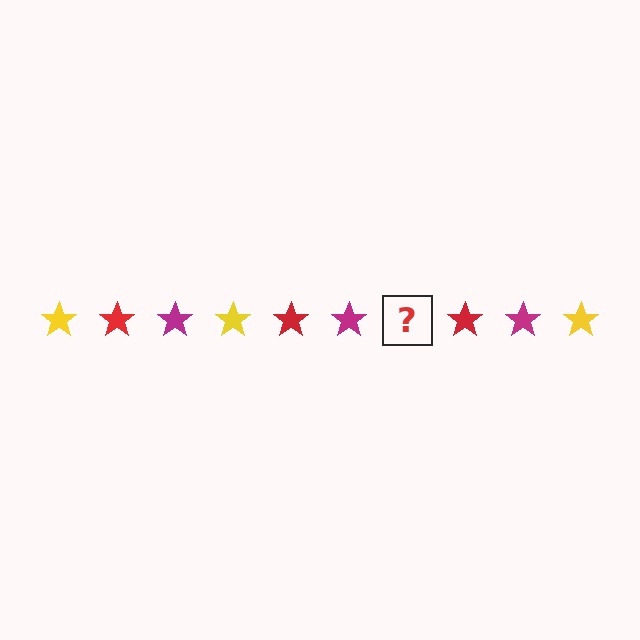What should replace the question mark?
The question mark should be replaced with a yellow star.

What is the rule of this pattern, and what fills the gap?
The rule is that the pattern cycles through yellow, red, magenta stars. The gap should be filled with a yellow star.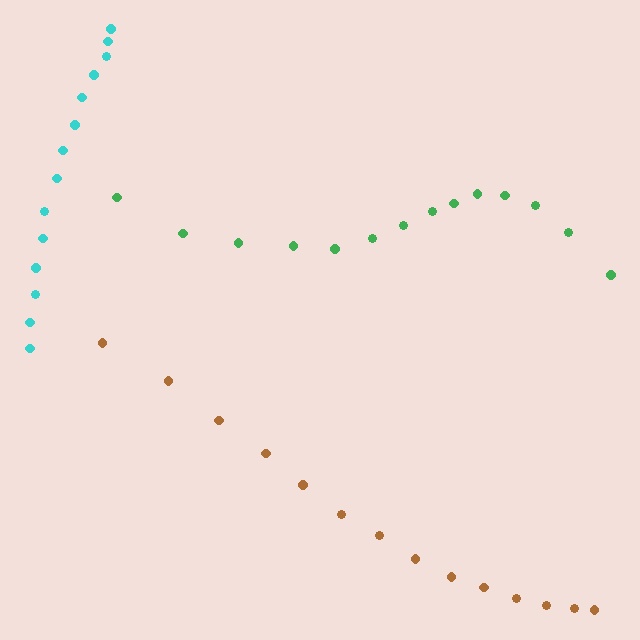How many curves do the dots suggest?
There are 3 distinct paths.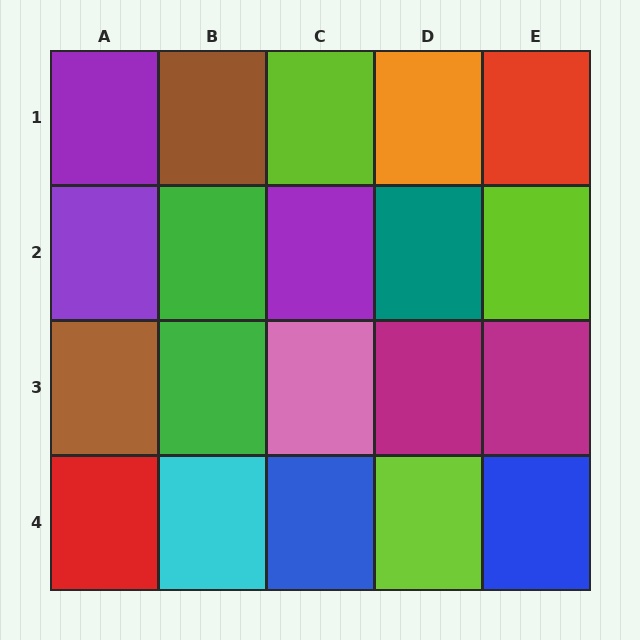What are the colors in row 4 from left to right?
Red, cyan, blue, lime, blue.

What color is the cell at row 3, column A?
Brown.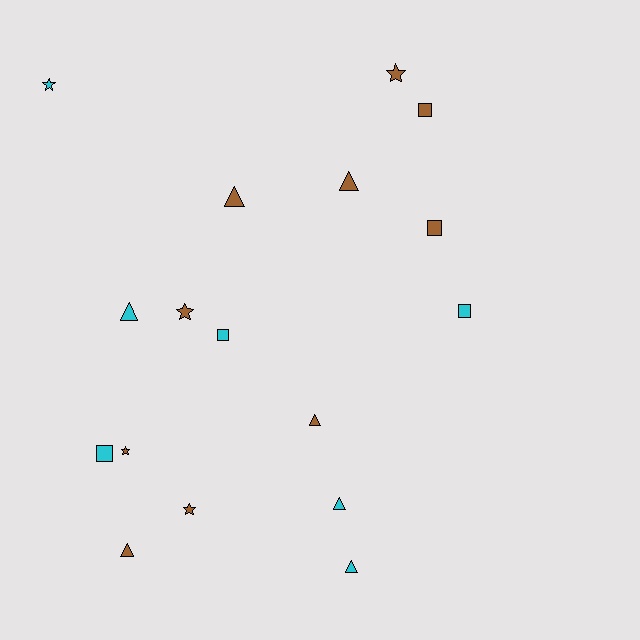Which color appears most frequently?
Brown, with 10 objects.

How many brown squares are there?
There are 2 brown squares.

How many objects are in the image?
There are 17 objects.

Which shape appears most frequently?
Triangle, with 7 objects.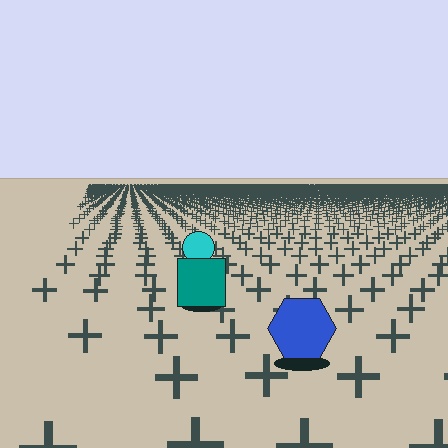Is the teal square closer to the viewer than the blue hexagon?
No. The blue hexagon is closer — you can tell from the texture gradient: the ground texture is coarser near it.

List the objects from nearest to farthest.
From nearest to farthest: the blue hexagon, the teal square, the cyan circle.